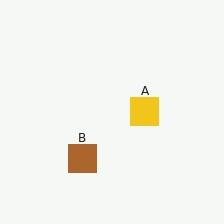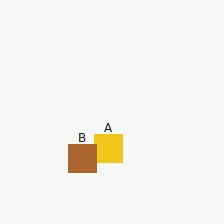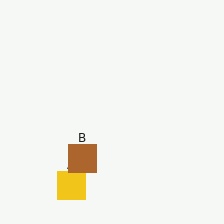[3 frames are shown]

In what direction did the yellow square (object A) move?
The yellow square (object A) moved down and to the left.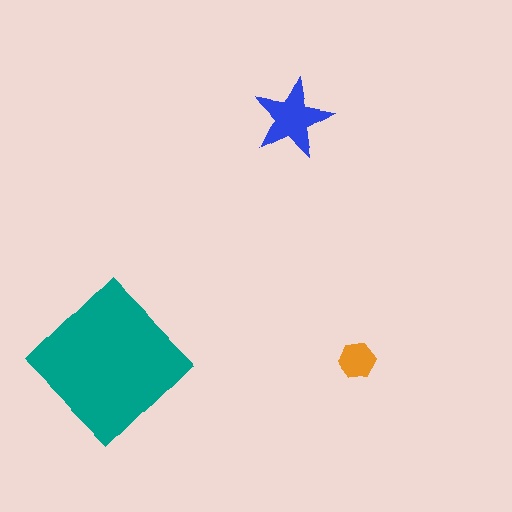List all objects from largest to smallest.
The teal diamond, the blue star, the orange hexagon.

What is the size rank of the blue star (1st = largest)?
2nd.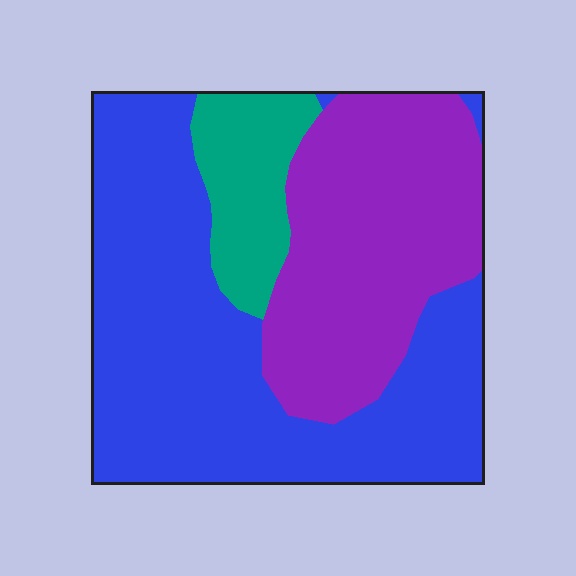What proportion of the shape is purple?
Purple takes up about one third (1/3) of the shape.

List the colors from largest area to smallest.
From largest to smallest: blue, purple, teal.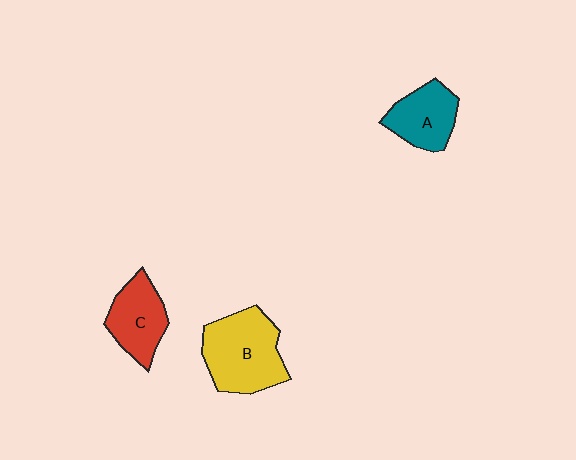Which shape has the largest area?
Shape B (yellow).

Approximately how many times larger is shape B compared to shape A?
Approximately 1.6 times.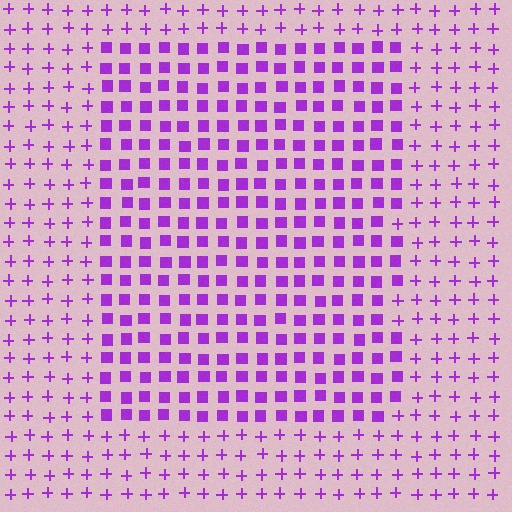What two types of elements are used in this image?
The image uses squares inside the rectangle region and plus signs outside it.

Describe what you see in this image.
The image is filled with small purple elements arranged in a uniform grid. A rectangle-shaped region contains squares, while the surrounding area contains plus signs. The boundary is defined purely by the change in element shape.